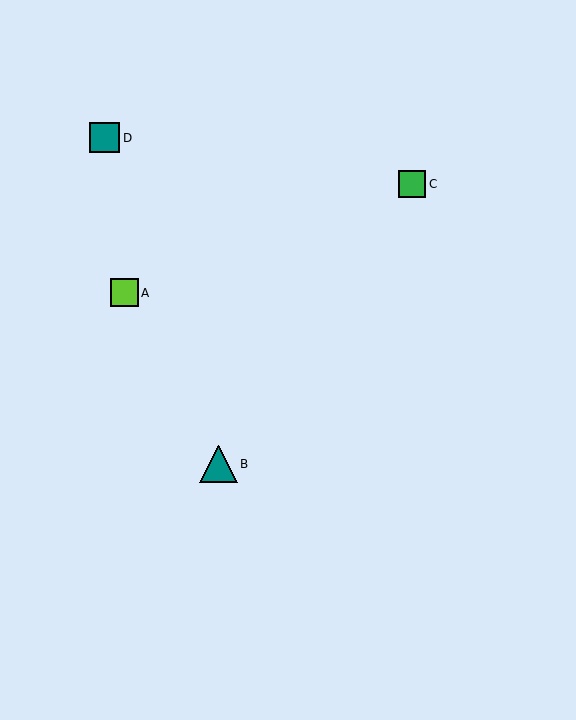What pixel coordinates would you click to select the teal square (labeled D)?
Click at (105, 138) to select the teal square D.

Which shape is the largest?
The teal triangle (labeled B) is the largest.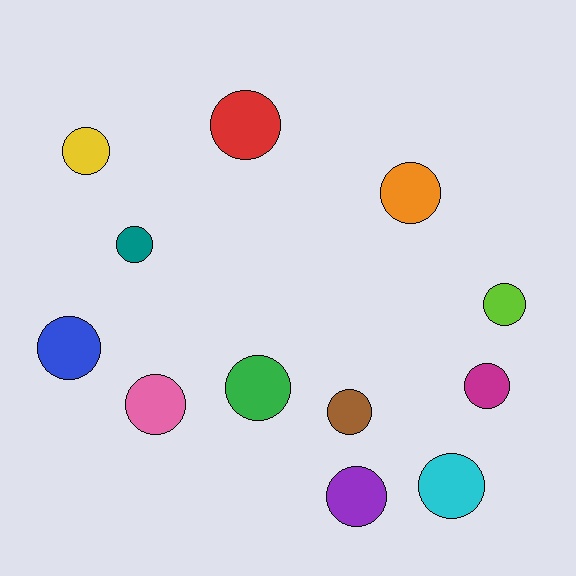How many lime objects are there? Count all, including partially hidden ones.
There is 1 lime object.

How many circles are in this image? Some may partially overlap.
There are 12 circles.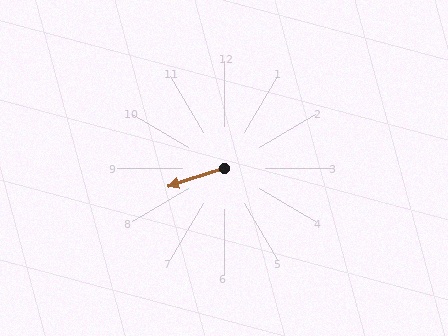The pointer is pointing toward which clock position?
Roughly 8 o'clock.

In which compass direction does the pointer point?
West.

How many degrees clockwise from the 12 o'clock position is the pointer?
Approximately 252 degrees.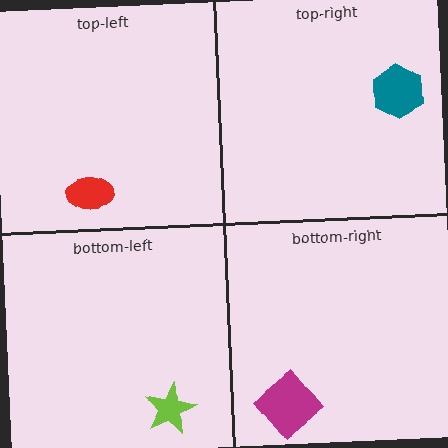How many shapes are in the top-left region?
1.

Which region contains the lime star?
The bottom-left region.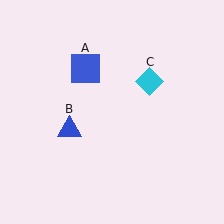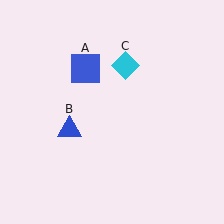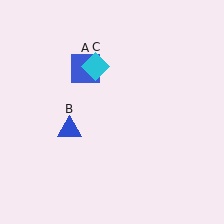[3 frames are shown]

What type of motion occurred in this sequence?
The cyan diamond (object C) rotated counterclockwise around the center of the scene.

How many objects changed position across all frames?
1 object changed position: cyan diamond (object C).